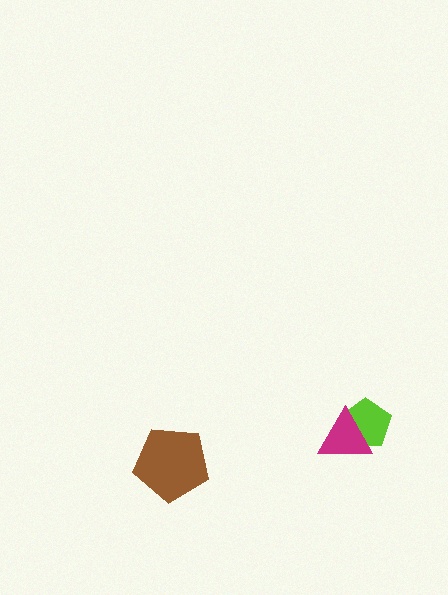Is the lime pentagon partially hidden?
Yes, it is partially covered by another shape.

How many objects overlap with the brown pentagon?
0 objects overlap with the brown pentagon.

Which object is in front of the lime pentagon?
The magenta triangle is in front of the lime pentagon.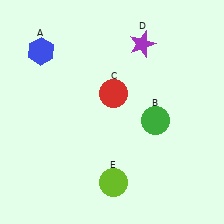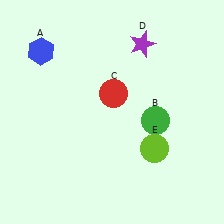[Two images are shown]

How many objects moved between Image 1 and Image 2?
1 object moved between the two images.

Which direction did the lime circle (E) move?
The lime circle (E) moved right.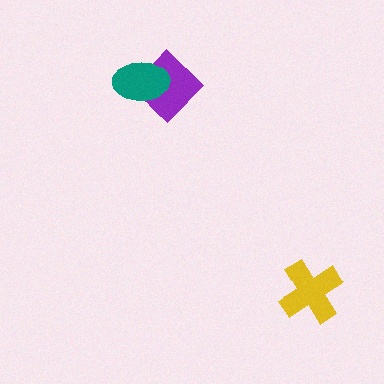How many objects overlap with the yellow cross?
0 objects overlap with the yellow cross.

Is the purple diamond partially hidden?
Yes, it is partially covered by another shape.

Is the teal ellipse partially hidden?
No, no other shape covers it.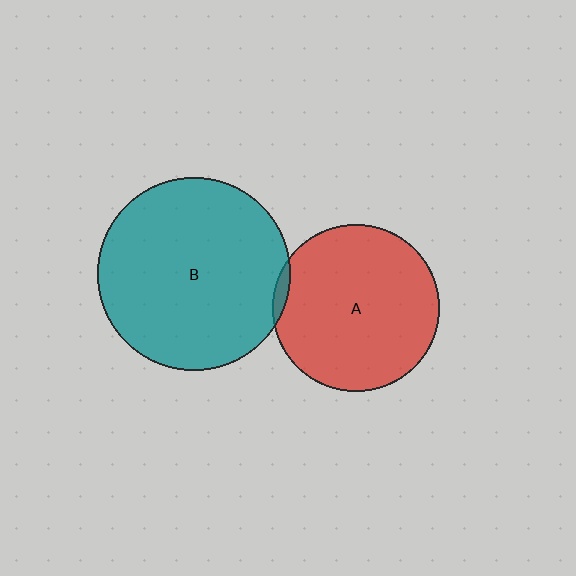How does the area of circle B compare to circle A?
Approximately 1.3 times.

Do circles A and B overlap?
Yes.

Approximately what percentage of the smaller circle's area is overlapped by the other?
Approximately 5%.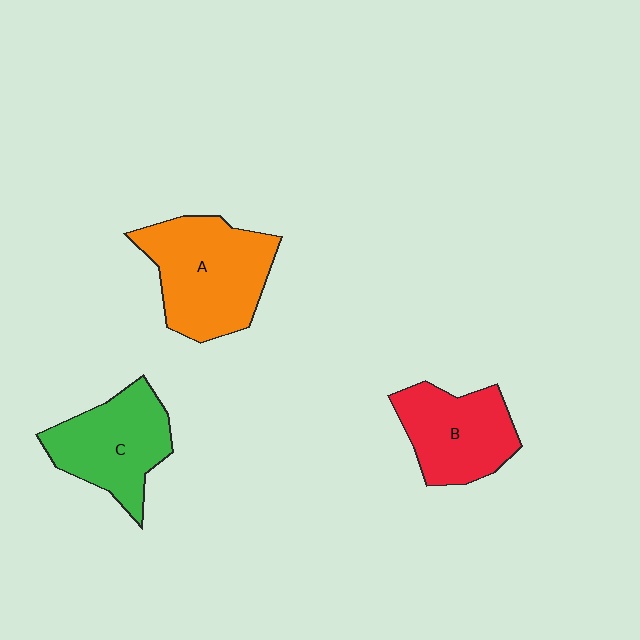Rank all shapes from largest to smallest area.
From largest to smallest: A (orange), C (green), B (red).